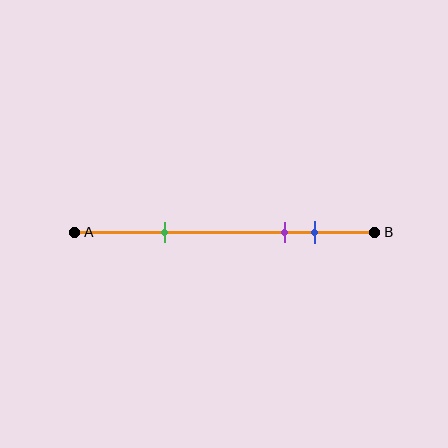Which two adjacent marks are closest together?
The purple and blue marks are the closest adjacent pair.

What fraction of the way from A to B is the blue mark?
The blue mark is approximately 80% (0.8) of the way from A to B.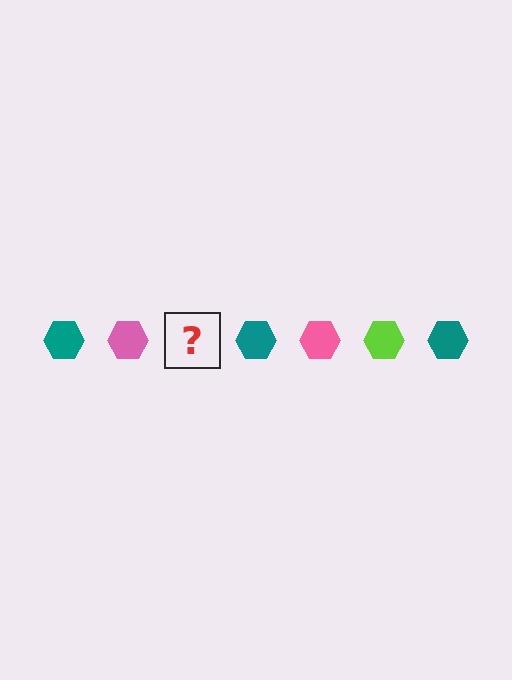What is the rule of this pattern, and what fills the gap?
The rule is that the pattern cycles through teal, pink, lime hexagons. The gap should be filled with a lime hexagon.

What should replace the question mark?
The question mark should be replaced with a lime hexagon.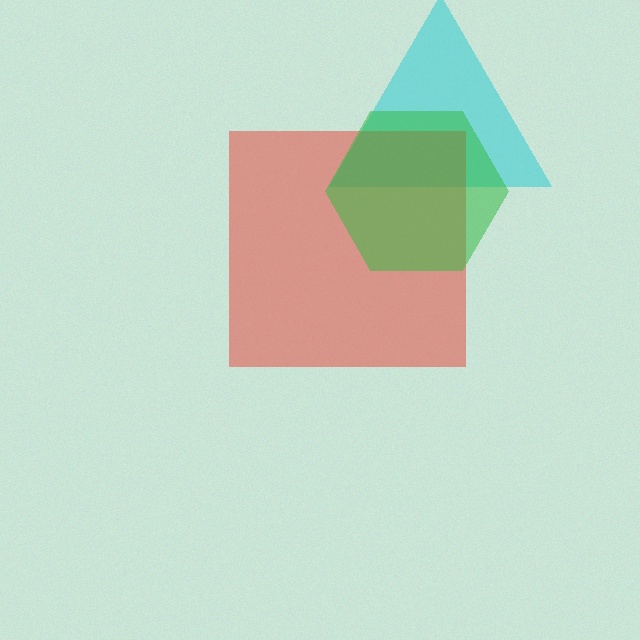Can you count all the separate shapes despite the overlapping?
Yes, there are 3 separate shapes.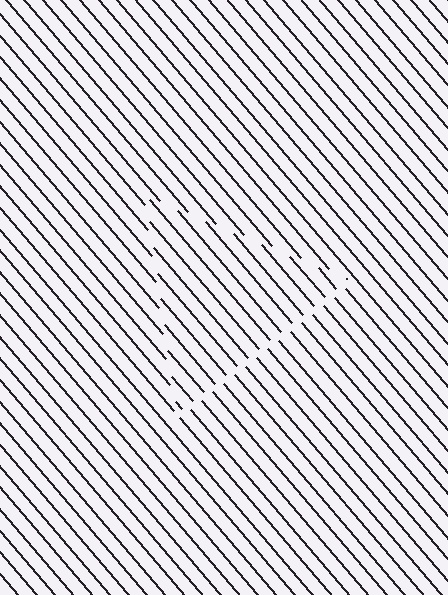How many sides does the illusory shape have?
3 sides — the line-ends trace a triangle.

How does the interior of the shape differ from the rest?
The interior of the shape contains the same grating, shifted by half a period — the contour is defined by the phase discontinuity where line-ends from the inner and outer gratings abut.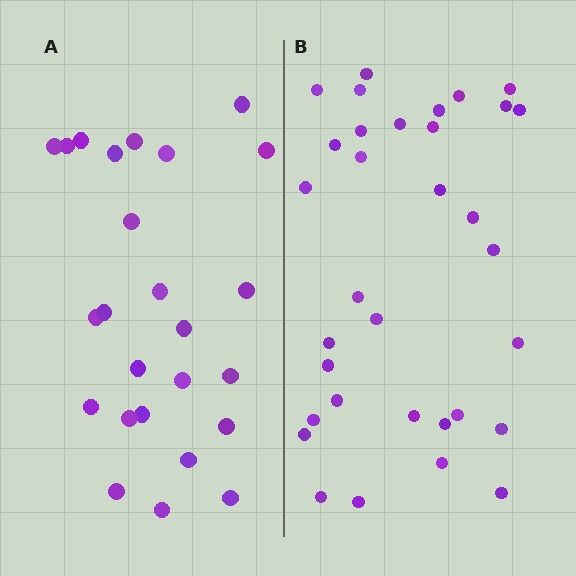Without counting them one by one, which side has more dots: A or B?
Region B (the right region) has more dots.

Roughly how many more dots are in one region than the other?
Region B has roughly 8 or so more dots than region A.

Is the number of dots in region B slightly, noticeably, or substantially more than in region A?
Region B has noticeably more, but not dramatically so. The ratio is roughly 1.3 to 1.